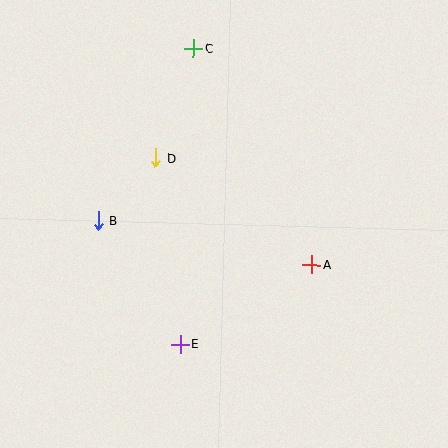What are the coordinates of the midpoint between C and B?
The midpoint between C and B is at (146, 134).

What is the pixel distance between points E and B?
The distance between E and B is 148 pixels.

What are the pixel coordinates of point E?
Point E is at (180, 344).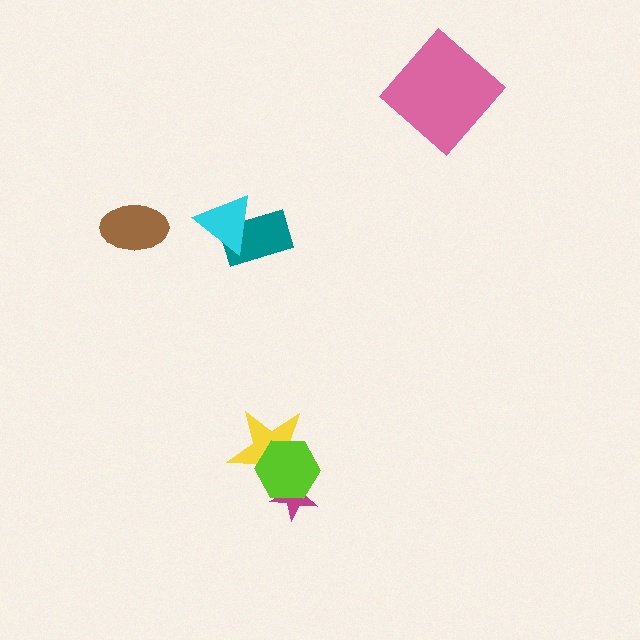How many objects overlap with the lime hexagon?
2 objects overlap with the lime hexagon.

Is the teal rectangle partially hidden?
Yes, it is partially covered by another shape.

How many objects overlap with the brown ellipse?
0 objects overlap with the brown ellipse.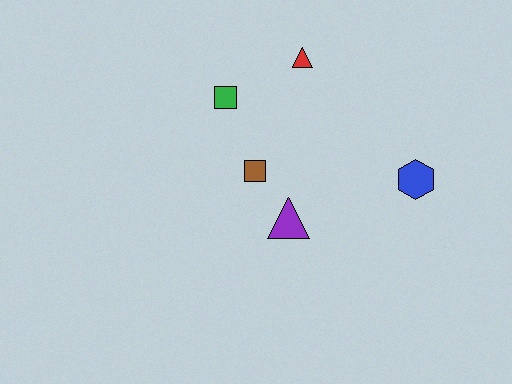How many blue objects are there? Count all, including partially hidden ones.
There is 1 blue object.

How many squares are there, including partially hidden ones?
There are 2 squares.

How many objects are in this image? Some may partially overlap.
There are 5 objects.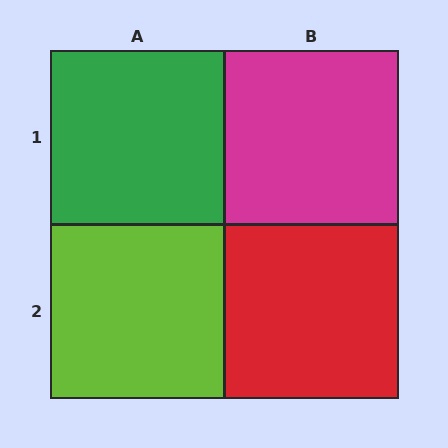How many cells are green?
1 cell is green.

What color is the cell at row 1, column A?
Green.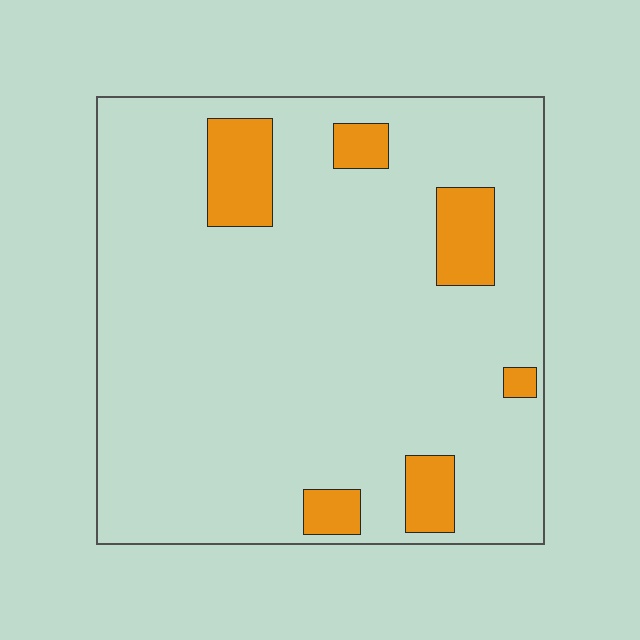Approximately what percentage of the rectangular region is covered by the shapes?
Approximately 10%.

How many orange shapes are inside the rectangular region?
6.